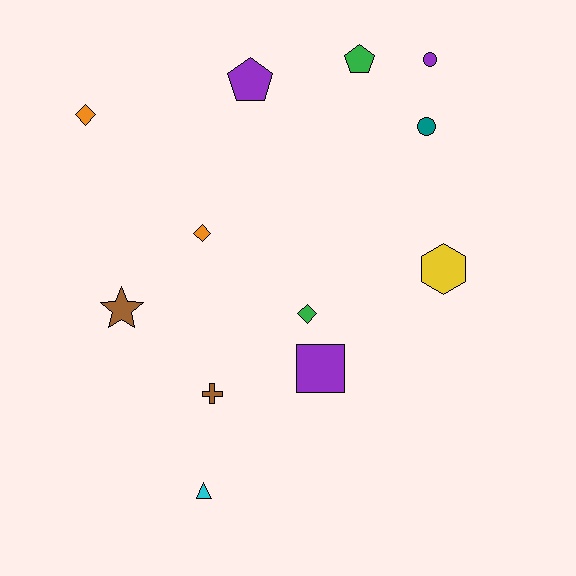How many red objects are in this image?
There are no red objects.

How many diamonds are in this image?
There are 3 diamonds.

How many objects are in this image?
There are 12 objects.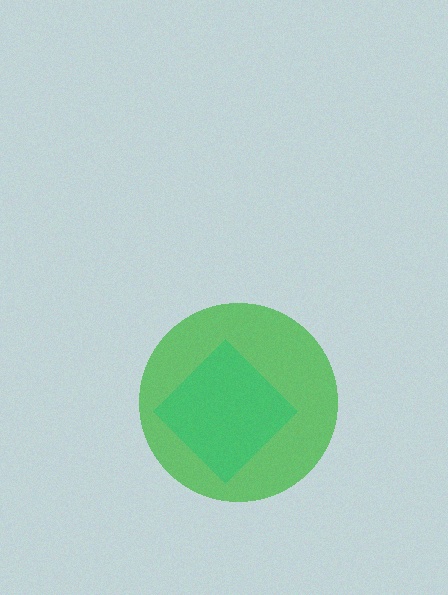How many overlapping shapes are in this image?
There are 2 overlapping shapes in the image.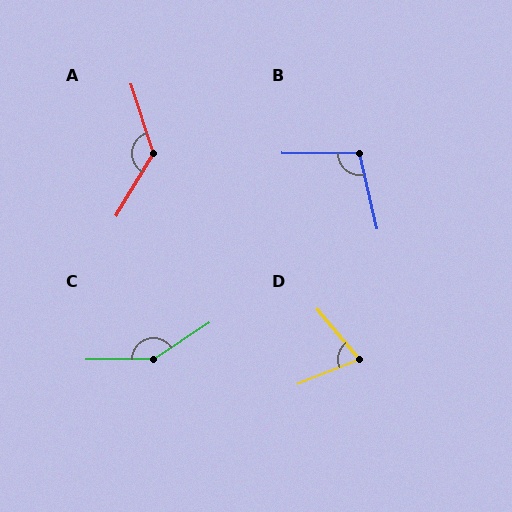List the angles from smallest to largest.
D (72°), B (103°), A (131°), C (147°).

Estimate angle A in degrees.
Approximately 131 degrees.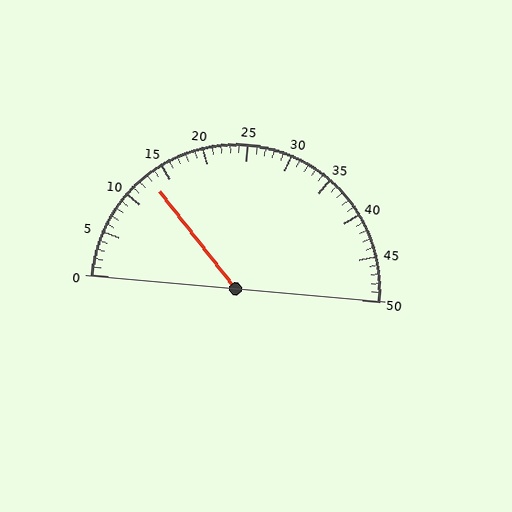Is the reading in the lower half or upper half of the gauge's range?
The reading is in the lower half of the range (0 to 50).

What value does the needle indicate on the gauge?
The needle indicates approximately 13.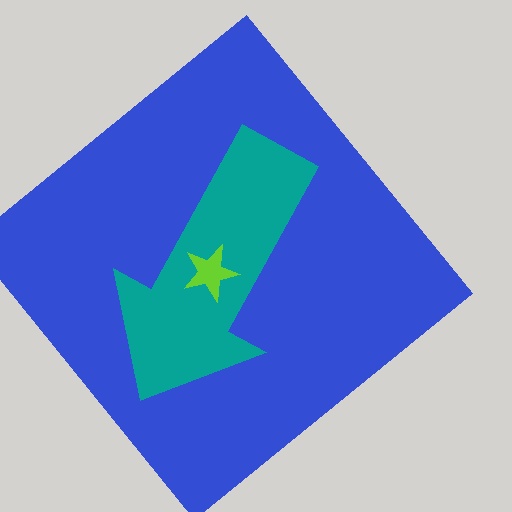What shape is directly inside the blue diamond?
The teal arrow.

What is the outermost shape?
The blue diamond.